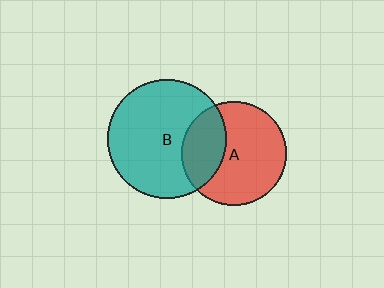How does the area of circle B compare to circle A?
Approximately 1.3 times.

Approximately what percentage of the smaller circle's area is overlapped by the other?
Approximately 30%.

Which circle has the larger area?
Circle B (teal).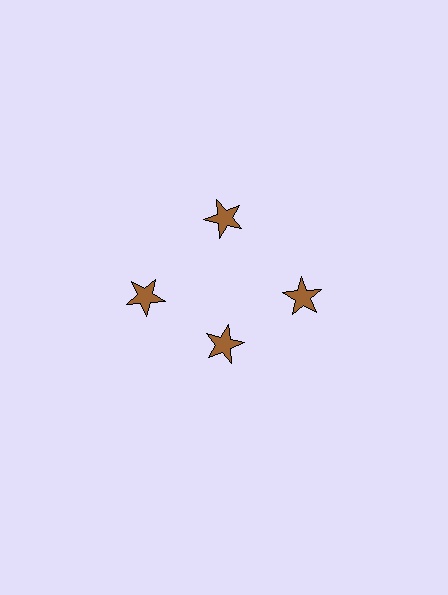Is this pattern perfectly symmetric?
No. The 4 brown stars are arranged in a ring, but one element near the 6 o'clock position is pulled inward toward the center, breaking the 4-fold rotational symmetry.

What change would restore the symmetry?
The symmetry would be restored by moving it outward, back onto the ring so that all 4 stars sit at equal angles and equal distance from the center.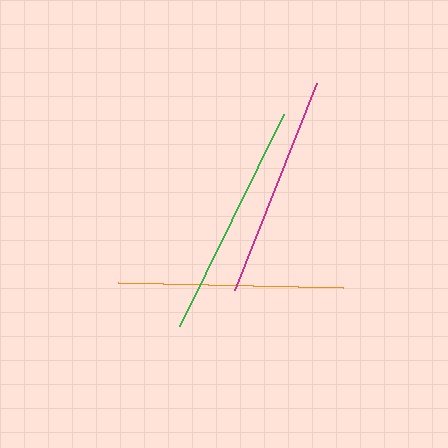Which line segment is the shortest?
The magenta line is the shortest at approximately 222 pixels.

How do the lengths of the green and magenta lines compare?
The green and magenta lines are approximately the same length.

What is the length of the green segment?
The green segment is approximately 236 pixels long.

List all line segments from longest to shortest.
From longest to shortest: green, orange, magenta.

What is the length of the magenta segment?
The magenta segment is approximately 222 pixels long.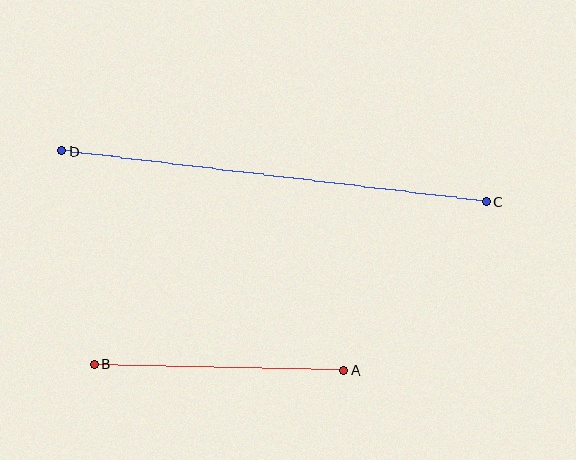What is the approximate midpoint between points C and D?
The midpoint is at approximately (274, 176) pixels.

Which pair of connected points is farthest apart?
Points C and D are farthest apart.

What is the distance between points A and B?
The distance is approximately 250 pixels.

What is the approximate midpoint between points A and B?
The midpoint is at approximately (219, 367) pixels.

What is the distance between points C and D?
The distance is approximately 427 pixels.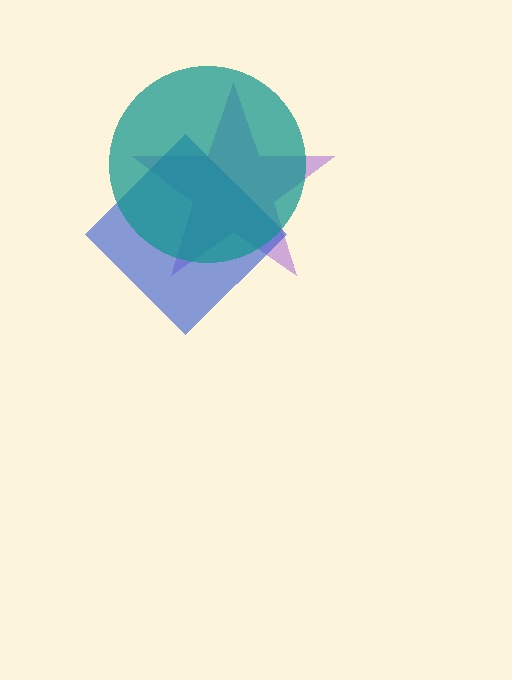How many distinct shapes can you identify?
There are 3 distinct shapes: a purple star, a blue diamond, a teal circle.